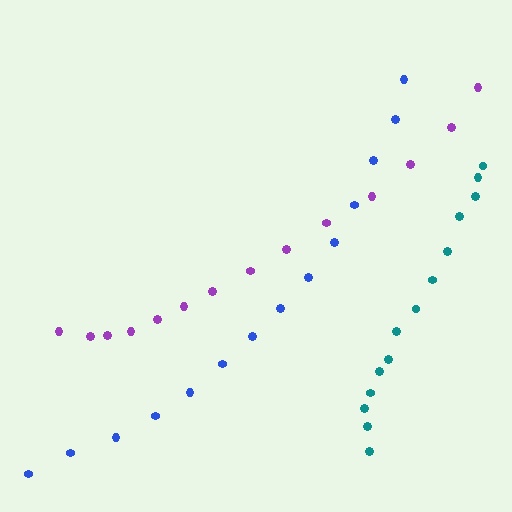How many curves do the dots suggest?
There are 3 distinct paths.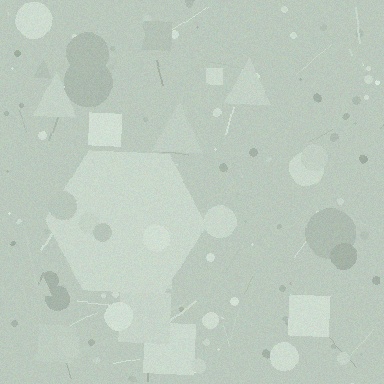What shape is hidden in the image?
A hexagon is hidden in the image.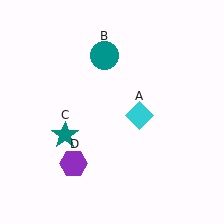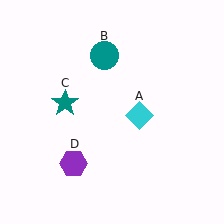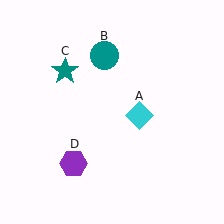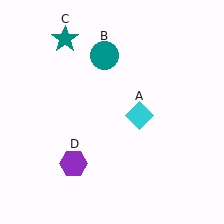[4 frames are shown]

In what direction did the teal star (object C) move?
The teal star (object C) moved up.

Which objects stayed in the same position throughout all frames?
Cyan diamond (object A) and teal circle (object B) and purple hexagon (object D) remained stationary.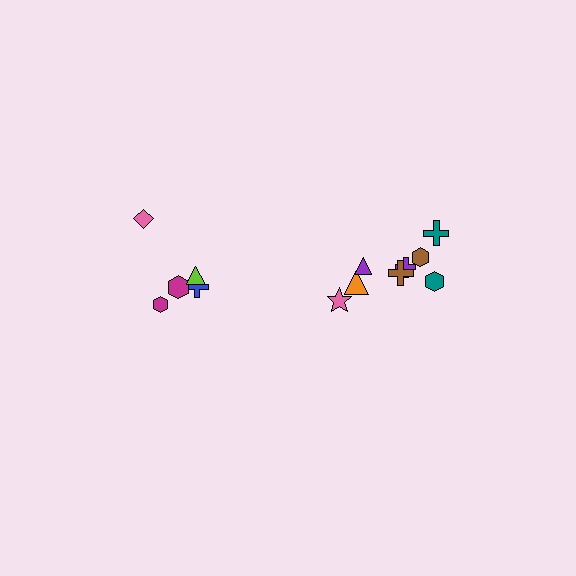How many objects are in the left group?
There are 5 objects.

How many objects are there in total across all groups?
There are 13 objects.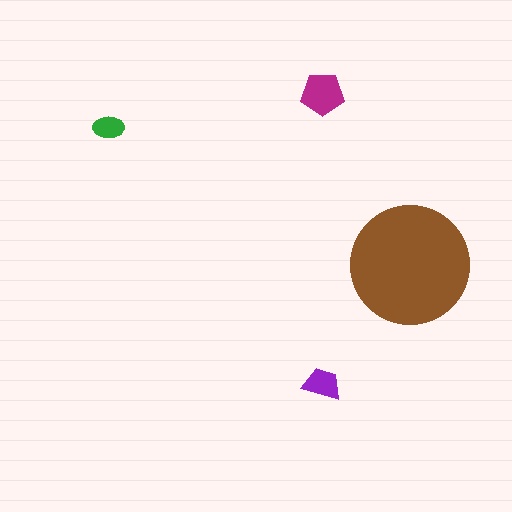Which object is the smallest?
The green ellipse.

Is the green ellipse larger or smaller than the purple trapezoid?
Smaller.